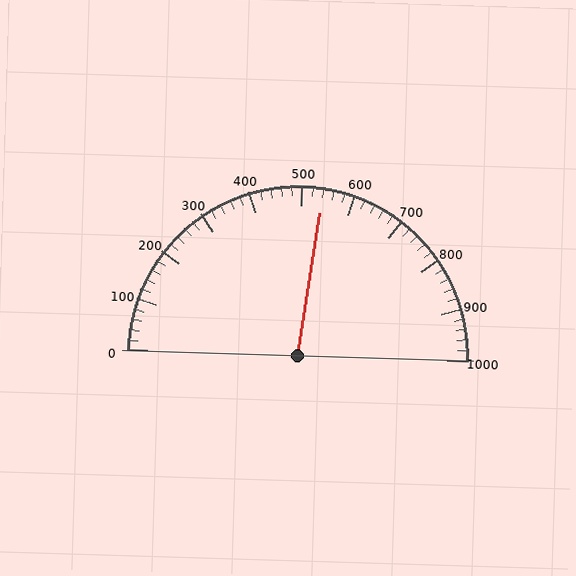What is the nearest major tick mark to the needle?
The nearest major tick mark is 500.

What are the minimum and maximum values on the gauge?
The gauge ranges from 0 to 1000.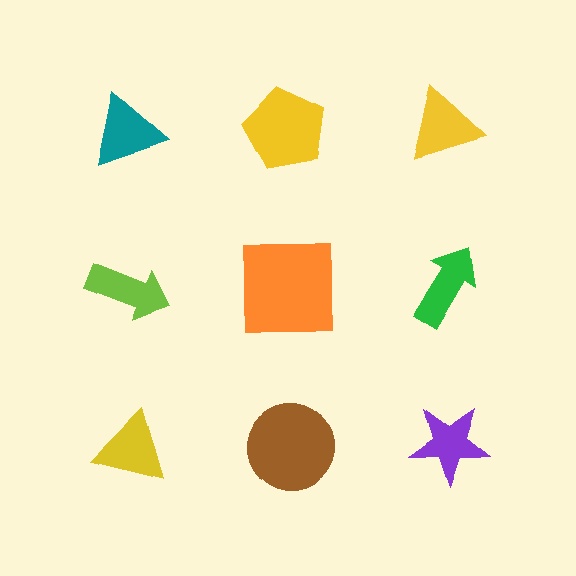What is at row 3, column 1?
A yellow triangle.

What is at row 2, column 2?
An orange square.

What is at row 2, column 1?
A lime arrow.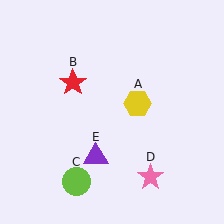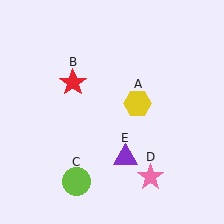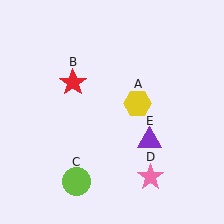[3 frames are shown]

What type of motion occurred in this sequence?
The purple triangle (object E) rotated counterclockwise around the center of the scene.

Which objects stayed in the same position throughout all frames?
Yellow hexagon (object A) and red star (object B) and lime circle (object C) and pink star (object D) remained stationary.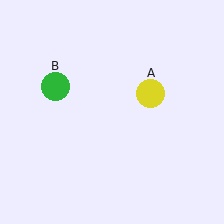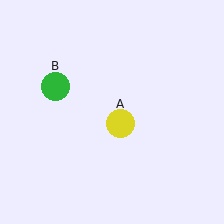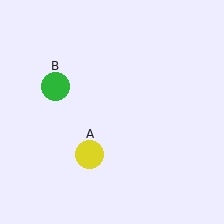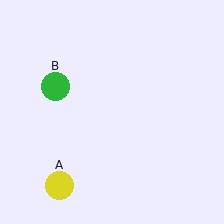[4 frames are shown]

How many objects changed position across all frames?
1 object changed position: yellow circle (object A).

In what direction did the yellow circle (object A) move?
The yellow circle (object A) moved down and to the left.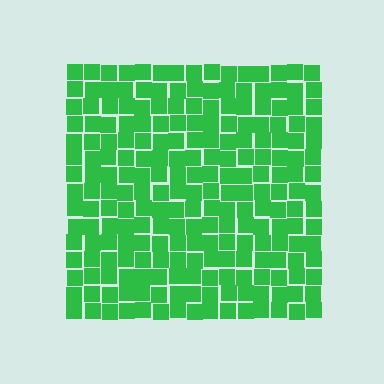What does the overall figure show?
The overall figure shows a square.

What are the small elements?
The small elements are squares.